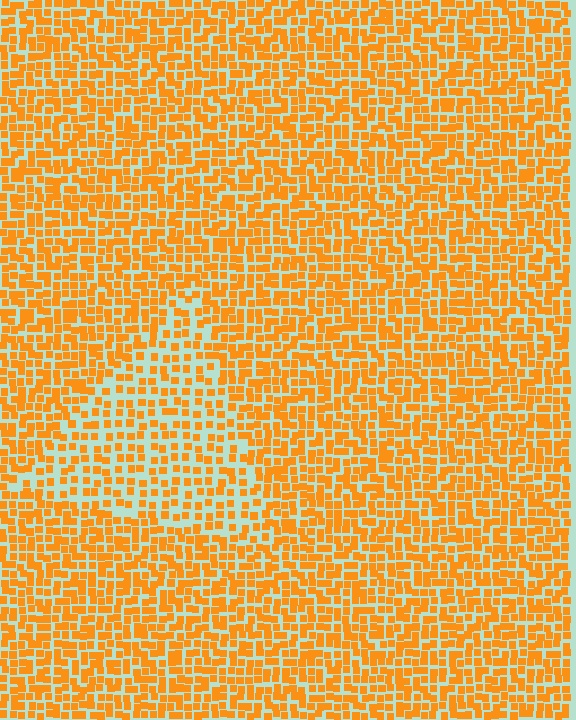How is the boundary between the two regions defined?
The boundary is defined by a change in element density (approximately 1.7x ratio). All elements are the same color, size, and shape.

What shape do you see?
I see a triangle.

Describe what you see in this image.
The image contains small orange elements arranged at two different densities. A triangle-shaped region is visible where the elements are less densely packed than the surrounding area.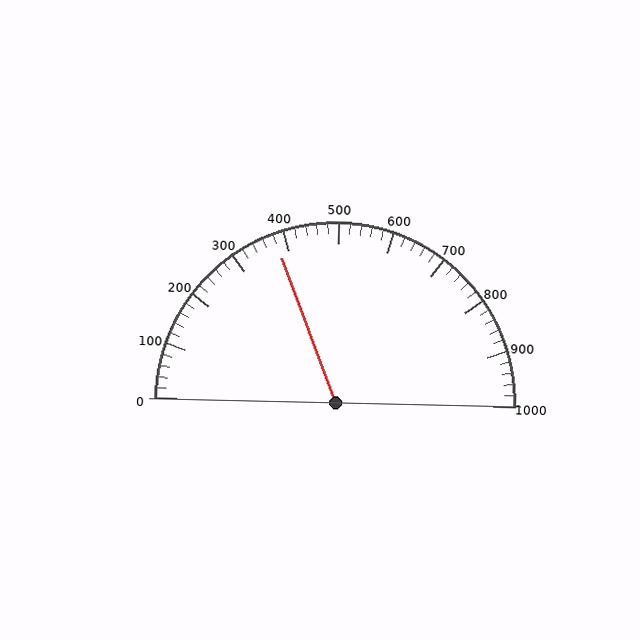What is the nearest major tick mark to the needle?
The nearest major tick mark is 400.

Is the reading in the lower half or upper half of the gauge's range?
The reading is in the lower half of the range (0 to 1000).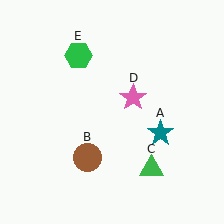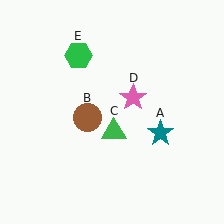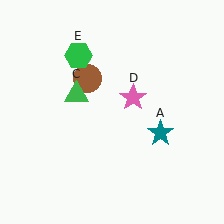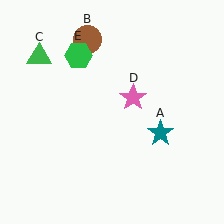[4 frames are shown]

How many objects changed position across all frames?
2 objects changed position: brown circle (object B), green triangle (object C).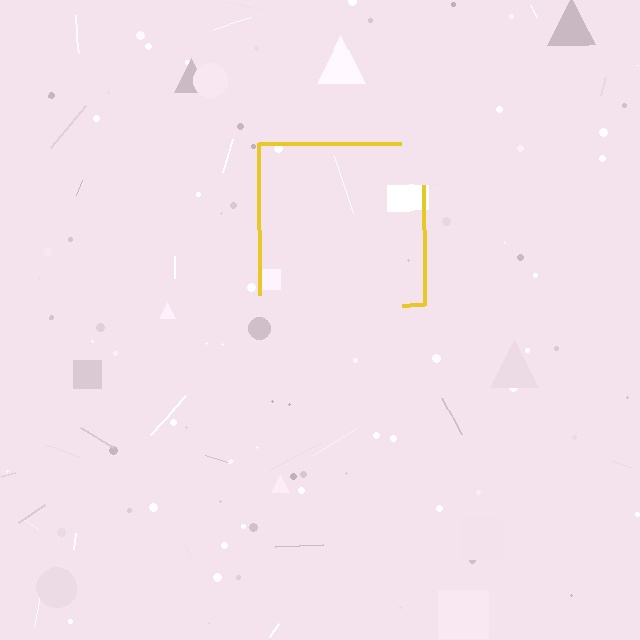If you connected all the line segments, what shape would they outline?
They would outline a square.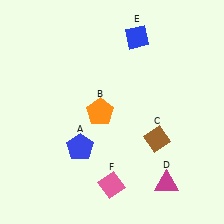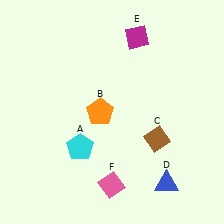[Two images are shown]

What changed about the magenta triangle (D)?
In Image 1, D is magenta. In Image 2, it changed to blue.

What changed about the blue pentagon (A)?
In Image 1, A is blue. In Image 2, it changed to cyan.